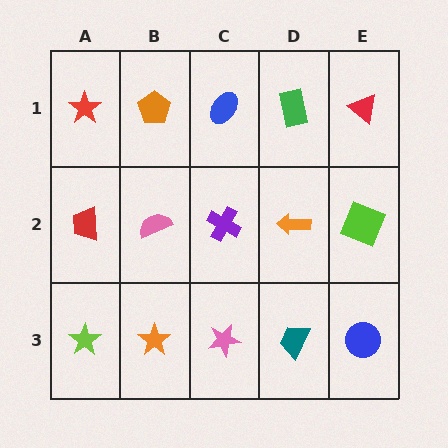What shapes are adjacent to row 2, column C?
A blue ellipse (row 1, column C), a pink star (row 3, column C), a pink semicircle (row 2, column B), an orange arrow (row 2, column D).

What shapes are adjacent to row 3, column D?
An orange arrow (row 2, column D), a pink star (row 3, column C), a blue circle (row 3, column E).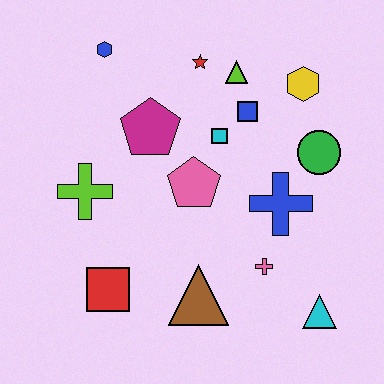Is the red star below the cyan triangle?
No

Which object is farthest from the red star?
The cyan triangle is farthest from the red star.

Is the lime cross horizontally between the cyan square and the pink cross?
No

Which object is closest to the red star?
The lime triangle is closest to the red star.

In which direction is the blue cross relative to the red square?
The blue cross is to the right of the red square.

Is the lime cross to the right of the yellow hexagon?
No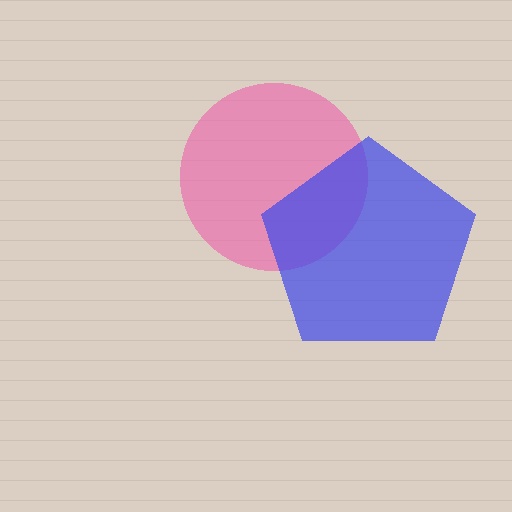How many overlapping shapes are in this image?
There are 2 overlapping shapes in the image.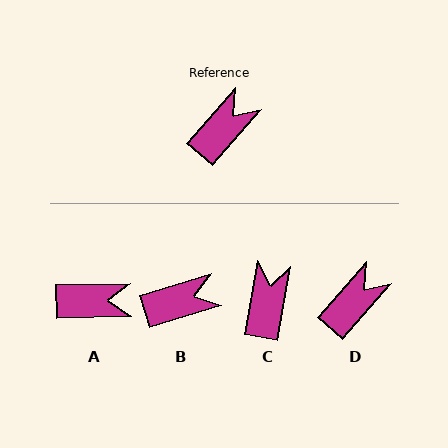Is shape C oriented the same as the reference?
No, it is off by about 30 degrees.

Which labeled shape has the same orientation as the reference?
D.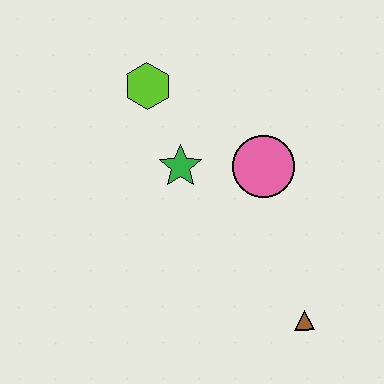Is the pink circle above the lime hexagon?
No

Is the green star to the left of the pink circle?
Yes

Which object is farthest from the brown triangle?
The lime hexagon is farthest from the brown triangle.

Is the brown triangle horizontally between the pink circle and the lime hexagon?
No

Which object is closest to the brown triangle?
The pink circle is closest to the brown triangle.